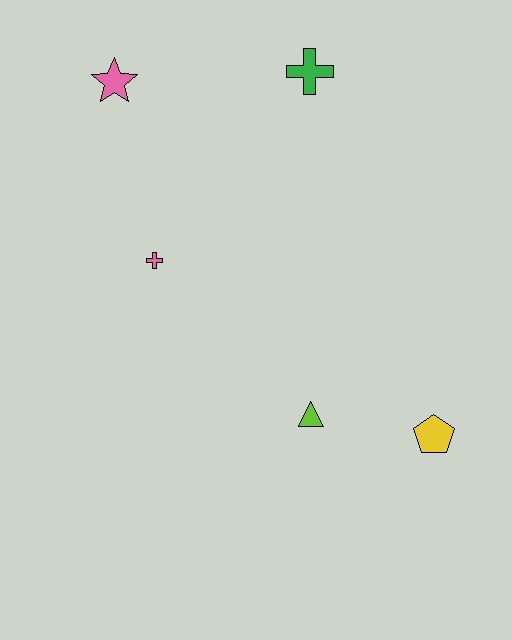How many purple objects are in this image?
There are no purple objects.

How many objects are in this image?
There are 5 objects.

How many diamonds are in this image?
There are no diamonds.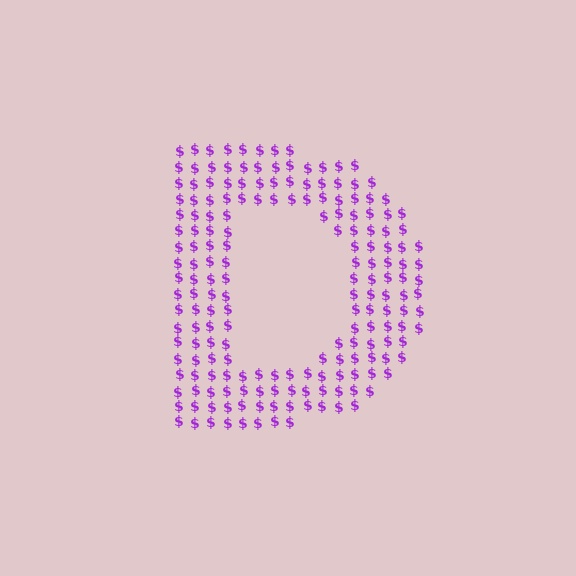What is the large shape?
The large shape is the letter D.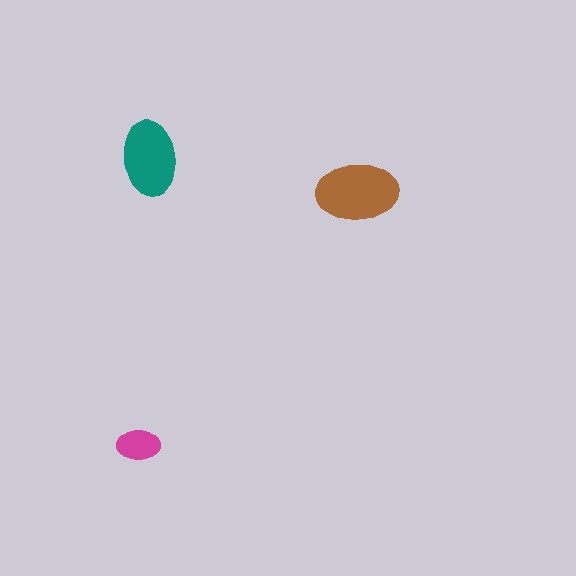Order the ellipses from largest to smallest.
the brown one, the teal one, the magenta one.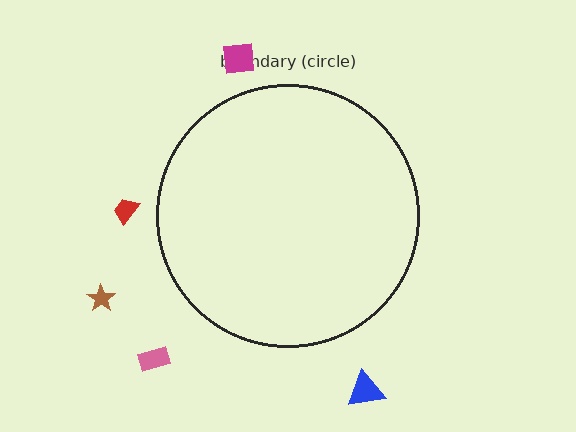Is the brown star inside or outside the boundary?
Outside.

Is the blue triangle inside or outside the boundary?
Outside.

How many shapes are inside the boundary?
0 inside, 5 outside.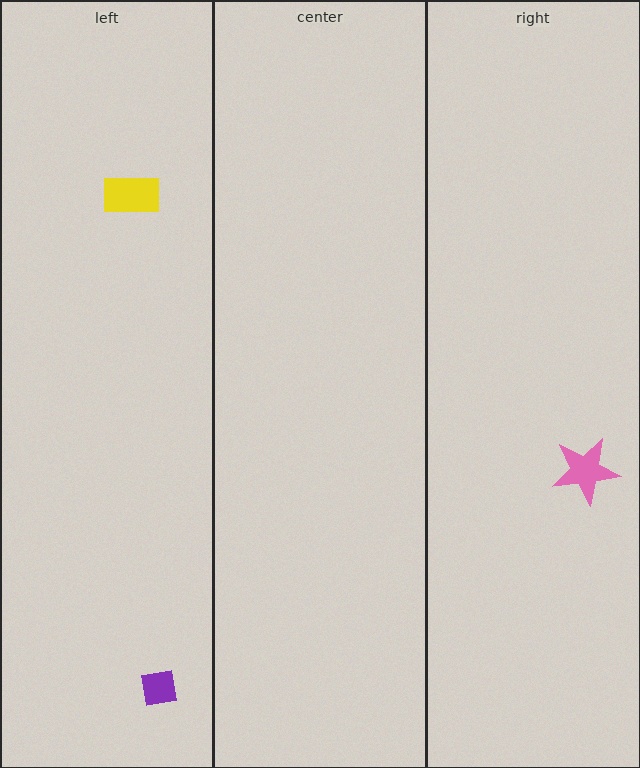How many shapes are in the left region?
2.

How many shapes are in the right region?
1.